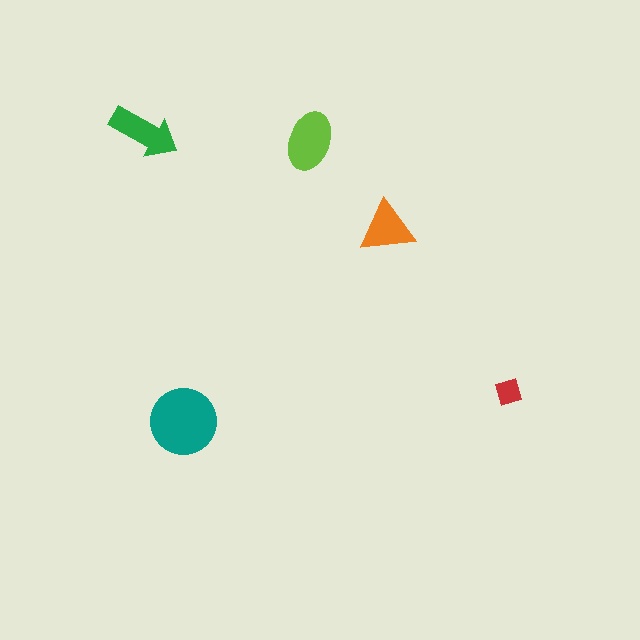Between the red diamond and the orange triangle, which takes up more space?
The orange triangle.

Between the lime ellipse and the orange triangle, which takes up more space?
The lime ellipse.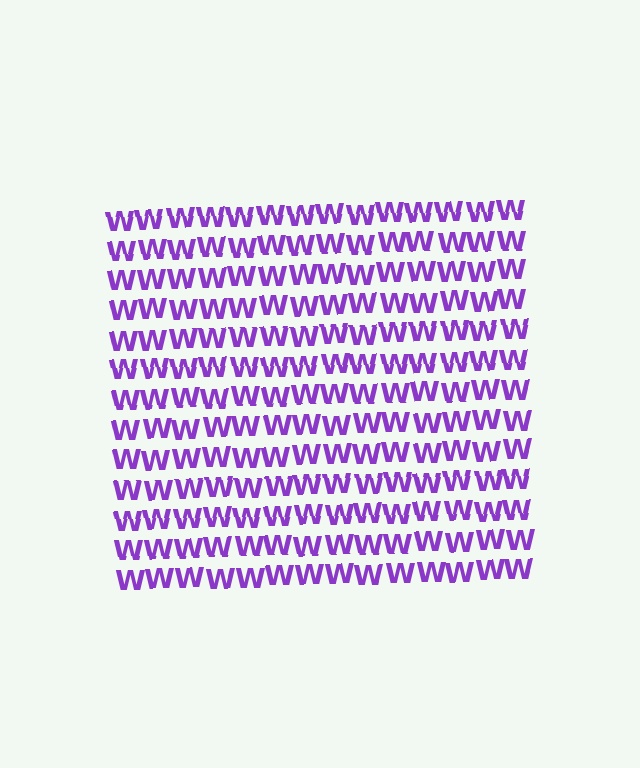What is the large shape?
The large shape is a square.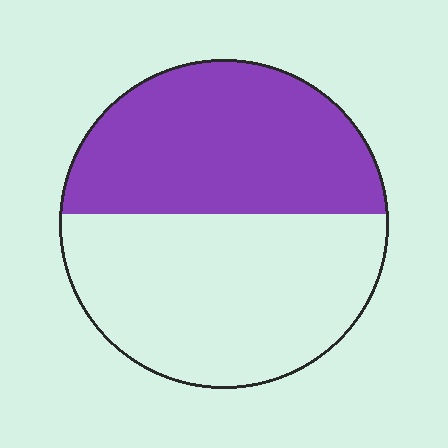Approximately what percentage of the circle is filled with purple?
Approximately 45%.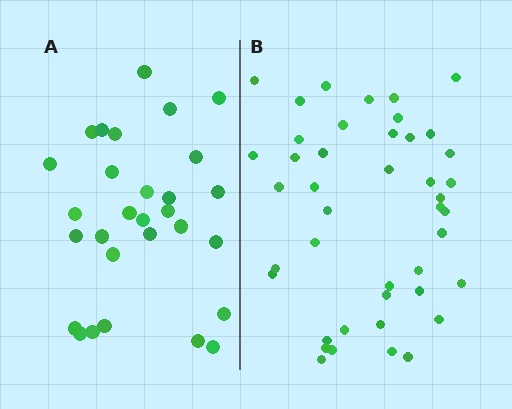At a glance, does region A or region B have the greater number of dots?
Region B (the right region) has more dots.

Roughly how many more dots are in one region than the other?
Region B has approximately 15 more dots than region A.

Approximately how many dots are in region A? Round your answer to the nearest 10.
About 30 dots. (The exact count is 29, which rounds to 30.)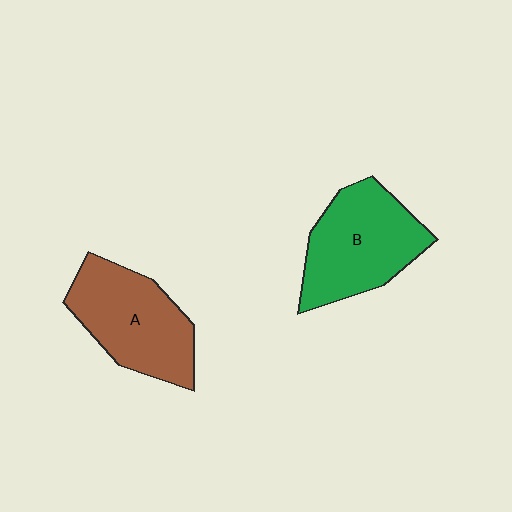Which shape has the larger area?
Shape B (green).